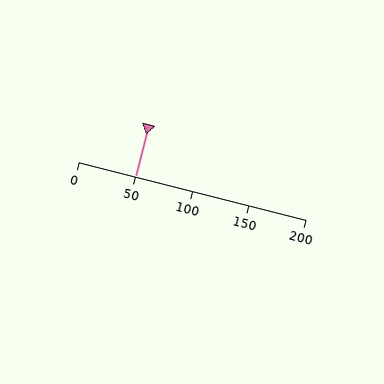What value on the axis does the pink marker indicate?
The marker indicates approximately 50.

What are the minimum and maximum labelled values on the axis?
The axis runs from 0 to 200.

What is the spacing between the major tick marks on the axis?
The major ticks are spaced 50 apart.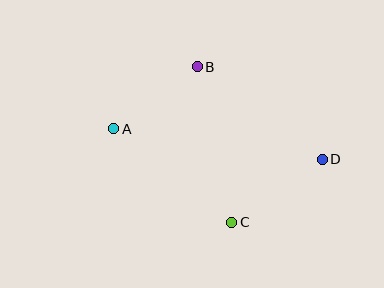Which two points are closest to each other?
Points A and B are closest to each other.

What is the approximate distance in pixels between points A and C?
The distance between A and C is approximately 150 pixels.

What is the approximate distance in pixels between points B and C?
The distance between B and C is approximately 159 pixels.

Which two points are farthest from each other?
Points A and D are farthest from each other.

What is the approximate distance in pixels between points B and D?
The distance between B and D is approximately 155 pixels.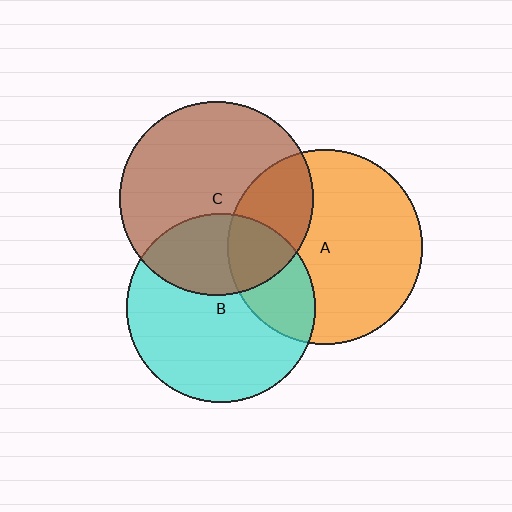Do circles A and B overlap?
Yes.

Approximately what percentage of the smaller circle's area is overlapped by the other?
Approximately 25%.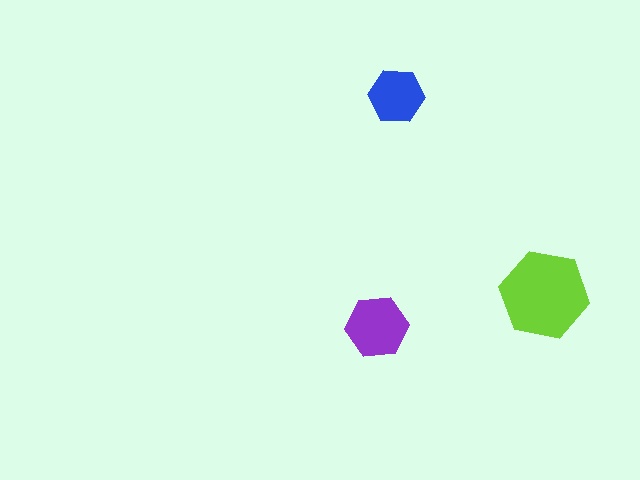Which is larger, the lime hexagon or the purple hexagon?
The lime one.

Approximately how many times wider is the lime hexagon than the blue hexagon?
About 1.5 times wider.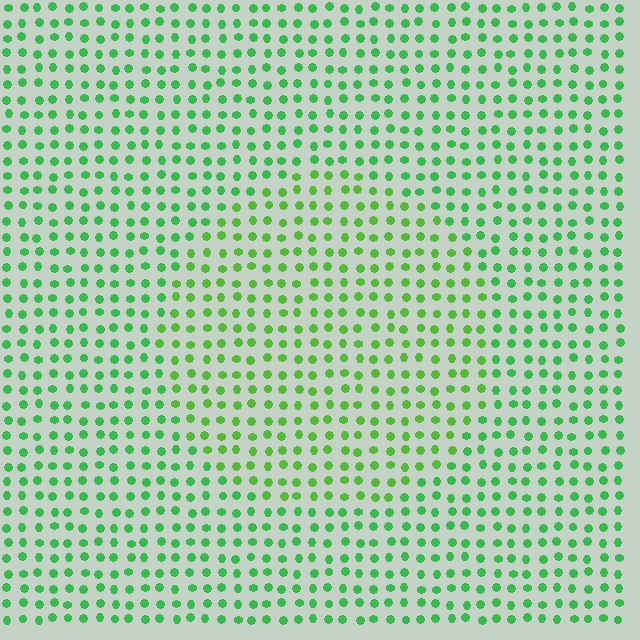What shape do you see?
I see a circle.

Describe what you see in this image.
The image is filled with small green elements in a uniform arrangement. A circle-shaped region is visible where the elements are tinted to a slightly different hue, forming a subtle color boundary.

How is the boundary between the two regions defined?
The boundary is defined purely by a slight shift in hue (about 23 degrees). Spacing, size, and orientation are identical on both sides.